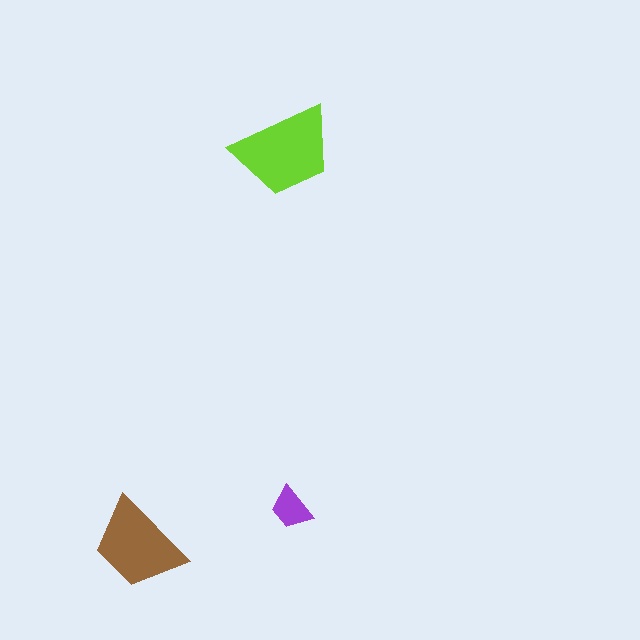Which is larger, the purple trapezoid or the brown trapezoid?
The brown one.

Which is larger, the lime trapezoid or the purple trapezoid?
The lime one.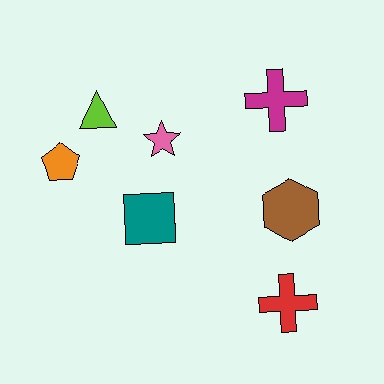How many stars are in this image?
There is 1 star.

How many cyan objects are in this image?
There are no cyan objects.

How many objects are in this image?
There are 7 objects.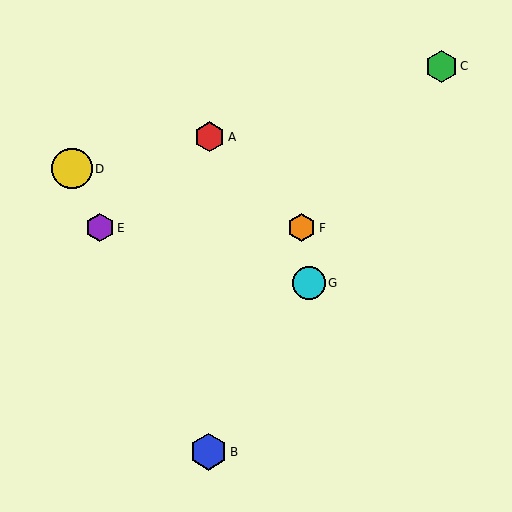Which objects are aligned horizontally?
Objects E, F are aligned horizontally.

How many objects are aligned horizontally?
2 objects (E, F) are aligned horizontally.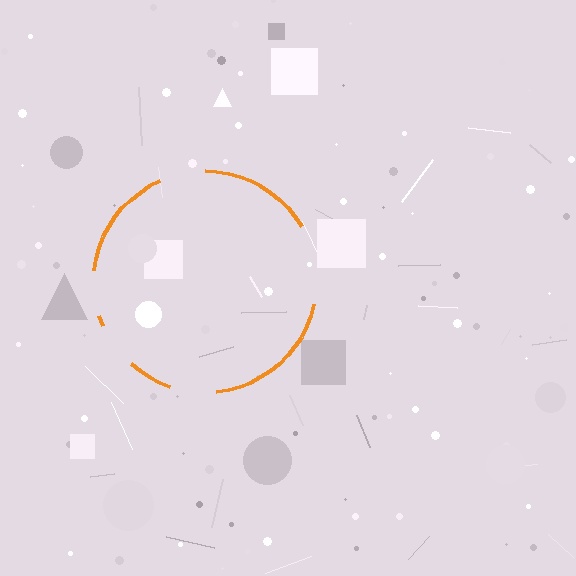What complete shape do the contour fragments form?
The contour fragments form a circle.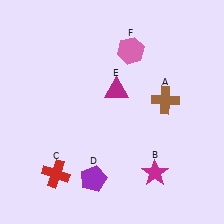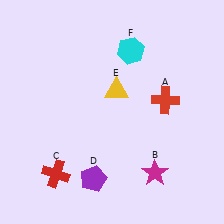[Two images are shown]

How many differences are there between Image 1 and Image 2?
There are 3 differences between the two images.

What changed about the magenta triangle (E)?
In Image 1, E is magenta. In Image 2, it changed to yellow.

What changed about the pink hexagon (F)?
In Image 1, F is pink. In Image 2, it changed to cyan.